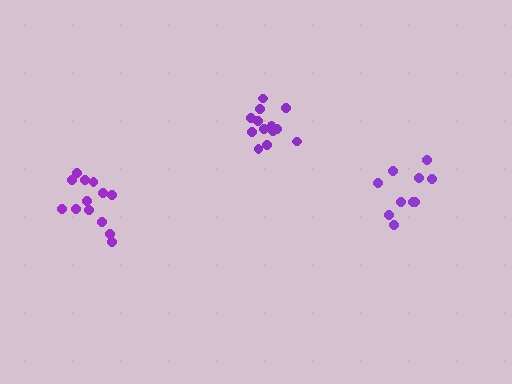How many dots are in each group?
Group 1: 10 dots, Group 2: 13 dots, Group 3: 13 dots (36 total).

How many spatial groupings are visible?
There are 3 spatial groupings.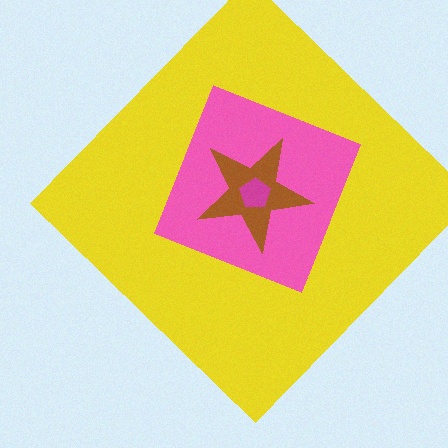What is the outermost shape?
The yellow diamond.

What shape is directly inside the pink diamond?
The brown star.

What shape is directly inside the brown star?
The magenta pentagon.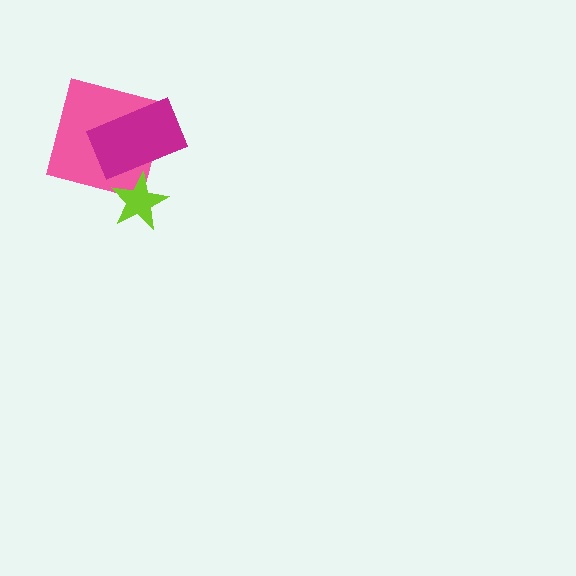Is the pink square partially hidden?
Yes, it is partially covered by another shape.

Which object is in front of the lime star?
The magenta rectangle is in front of the lime star.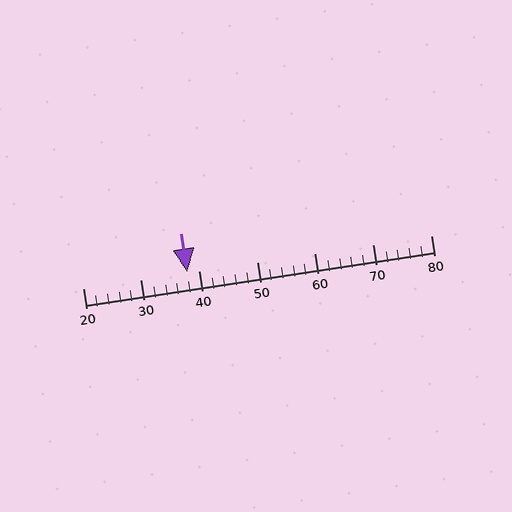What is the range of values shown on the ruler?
The ruler shows values from 20 to 80.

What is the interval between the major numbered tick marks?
The major tick marks are spaced 10 units apart.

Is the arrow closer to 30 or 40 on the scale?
The arrow is closer to 40.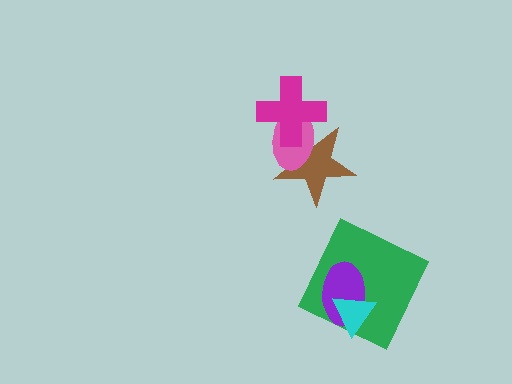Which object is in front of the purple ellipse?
The cyan triangle is in front of the purple ellipse.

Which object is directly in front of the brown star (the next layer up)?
The pink ellipse is directly in front of the brown star.